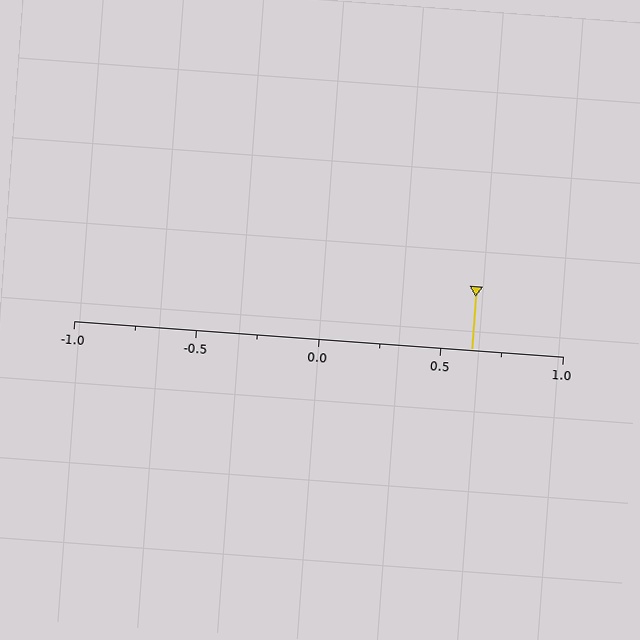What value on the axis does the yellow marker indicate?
The marker indicates approximately 0.62.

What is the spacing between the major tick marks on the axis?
The major ticks are spaced 0.5 apart.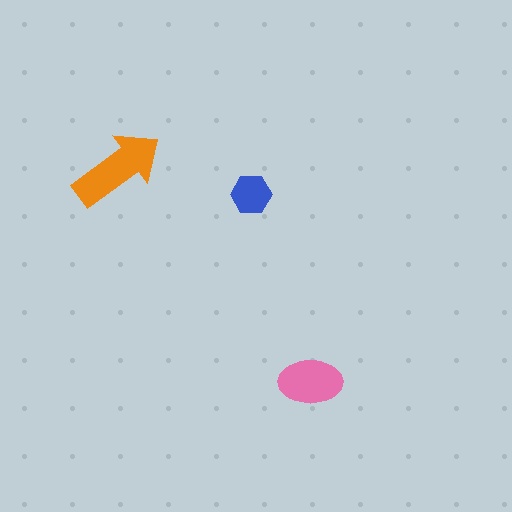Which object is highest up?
The orange arrow is topmost.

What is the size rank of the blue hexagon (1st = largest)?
3rd.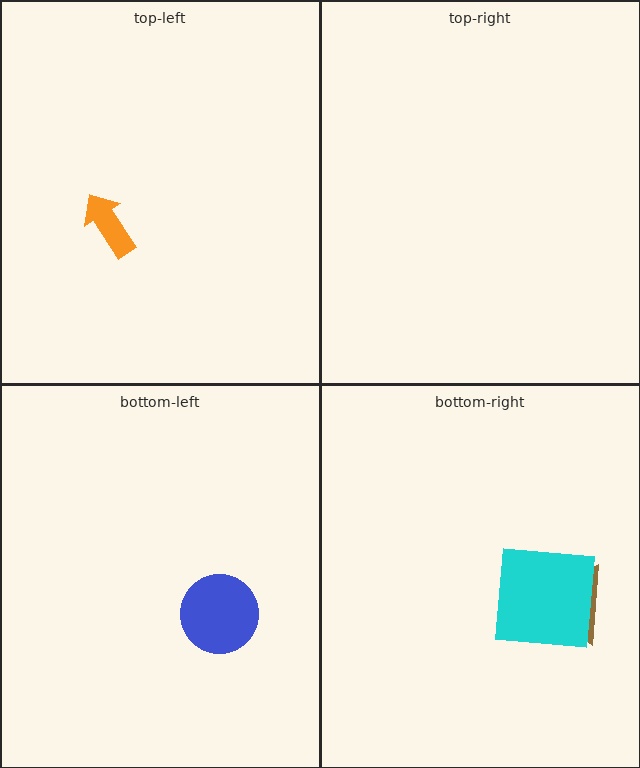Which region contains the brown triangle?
The bottom-right region.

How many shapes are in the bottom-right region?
2.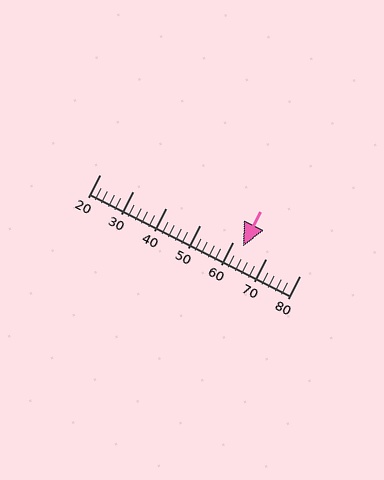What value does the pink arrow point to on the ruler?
The pink arrow points to approximately 63.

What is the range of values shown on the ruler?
The ruler shows values from 20 to 80.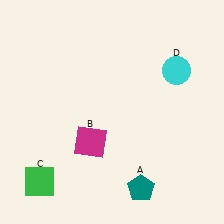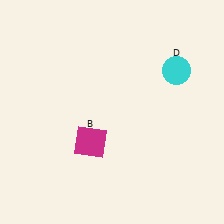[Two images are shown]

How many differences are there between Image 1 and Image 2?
There are 2 differences between the two images.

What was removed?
The green square (C), the teal pentagon (A) were removed in Image 2.